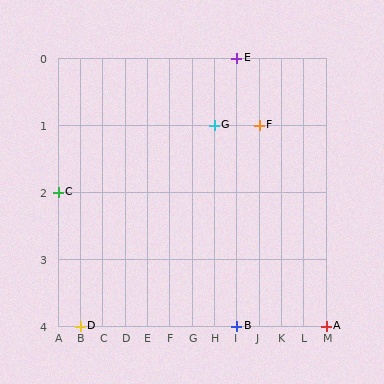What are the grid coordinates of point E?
Point E is at grid coordinates (I, 0).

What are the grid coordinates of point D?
Point D is at grid coordinates (B, 4).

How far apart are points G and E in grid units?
Points G and E are 1 column and 1 row apart (about 1.4 grid units diagonally).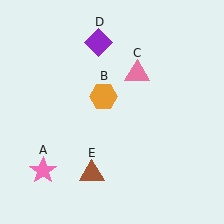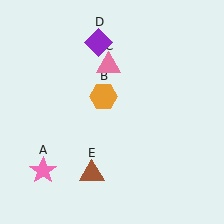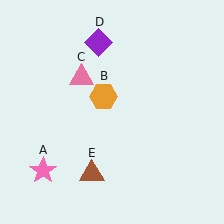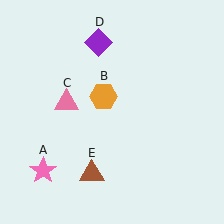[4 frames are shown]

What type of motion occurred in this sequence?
The pink triangle (object C) rotated counterclockwise around the center of the scene.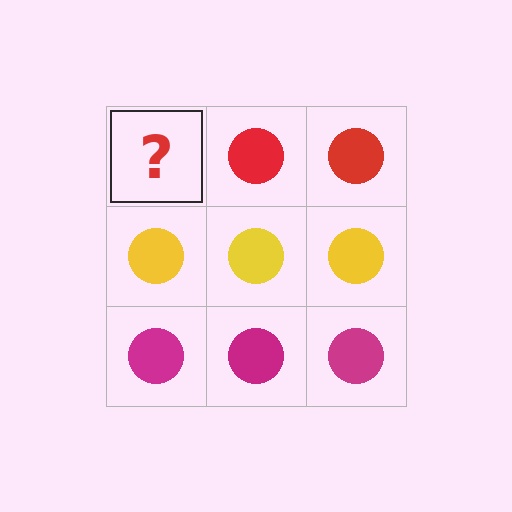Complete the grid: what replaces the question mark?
The question mark should be replaced with a red circle.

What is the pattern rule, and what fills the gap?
The rule is that each row has a consistent color. The gap should be filled with a red circle.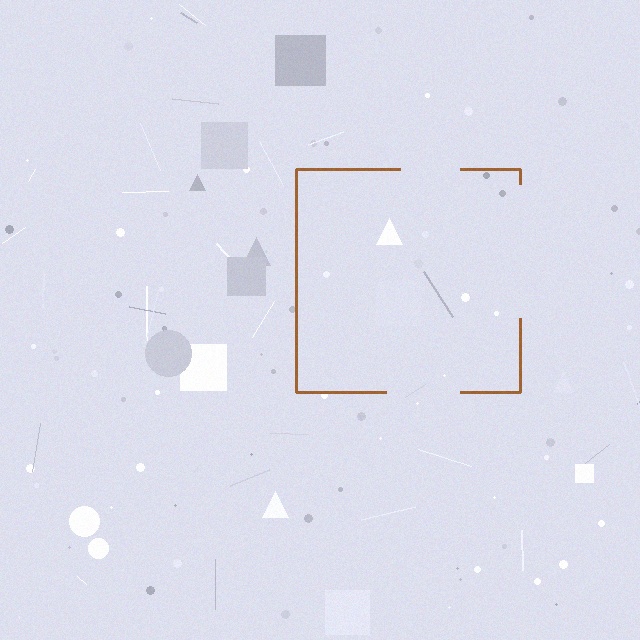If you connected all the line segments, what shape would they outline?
They would outline a square.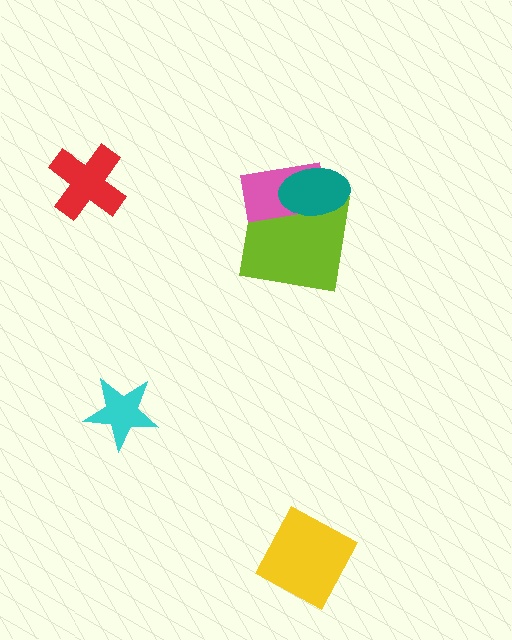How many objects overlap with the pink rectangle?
2 objects overlap with the pink rectangle.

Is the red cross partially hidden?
No, no other shape covers it.